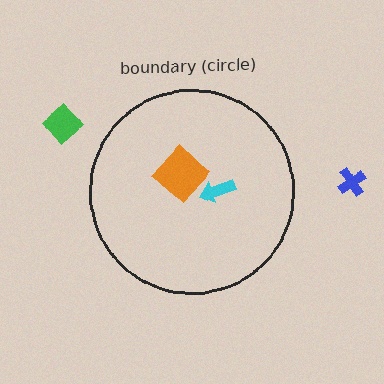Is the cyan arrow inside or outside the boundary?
Inside.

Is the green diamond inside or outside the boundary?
Outside.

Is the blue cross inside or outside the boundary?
Outside.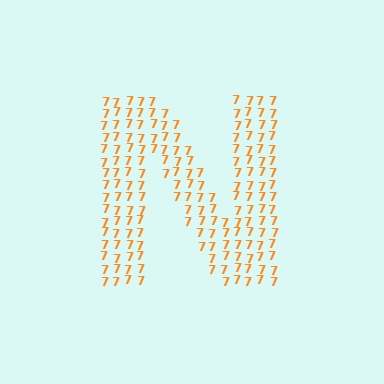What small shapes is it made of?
It is made of small digit 7's.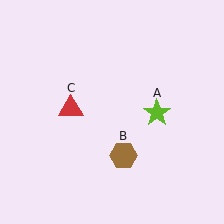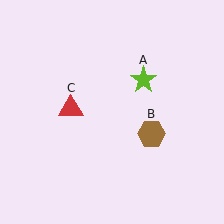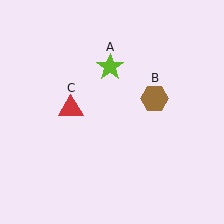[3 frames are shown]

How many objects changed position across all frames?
2 objects changed position: lime star (object A), brown hexagon (object B).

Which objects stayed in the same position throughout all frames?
Red triangle (object C) remained stationary.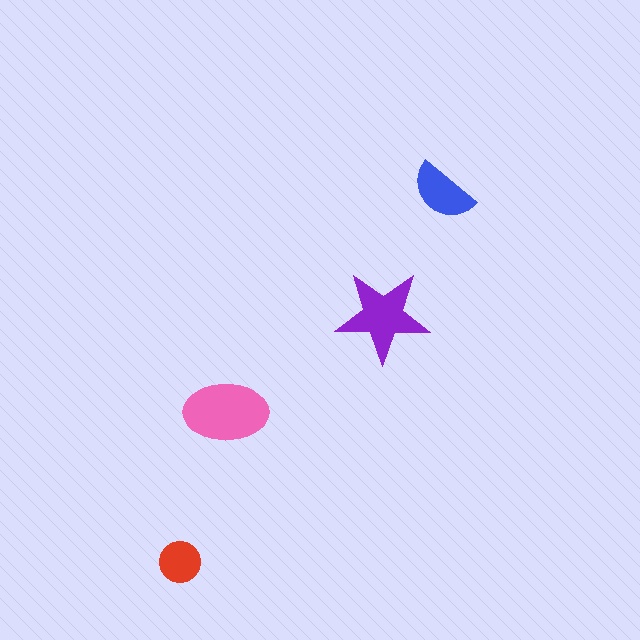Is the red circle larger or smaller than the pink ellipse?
Smaller.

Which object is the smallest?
The red circle.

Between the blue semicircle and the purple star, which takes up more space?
The purple star.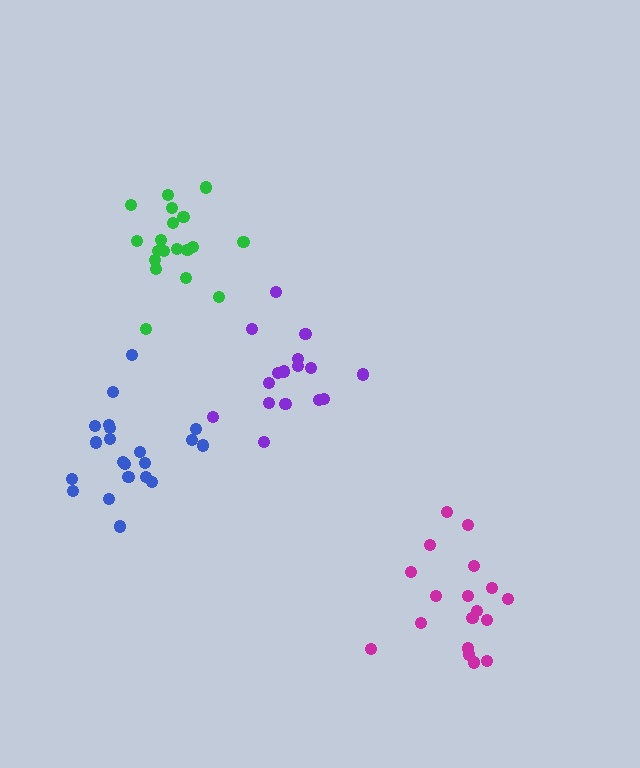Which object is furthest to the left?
The blue cluster is leftmost.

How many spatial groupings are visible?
There are 4 spatial groupings.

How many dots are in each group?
Group 1: 21 dots, Group 2: 16 dots, Group 3: 19 dots, Group 4: 18 dots (74 total).